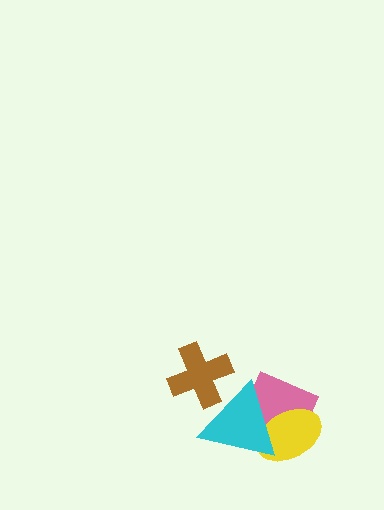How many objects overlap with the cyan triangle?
3 objects overlap with the cyan triangle.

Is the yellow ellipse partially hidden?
Yes, it is partially covered by another shape.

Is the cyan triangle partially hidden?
Yes, it is partially covered by another shape.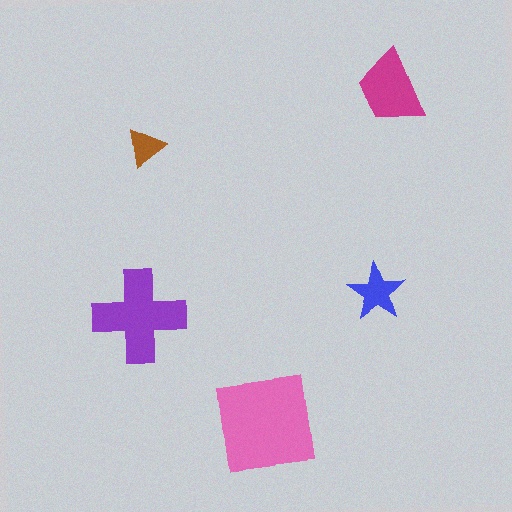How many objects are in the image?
There are 5 objects in the image.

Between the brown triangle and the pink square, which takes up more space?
The pink square.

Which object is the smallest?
The brown triangle.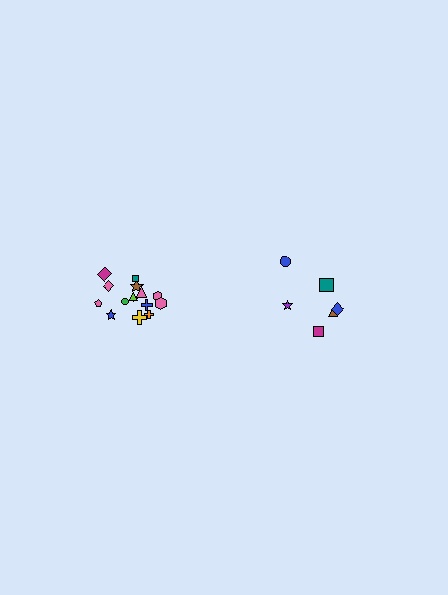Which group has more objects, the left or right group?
The left group.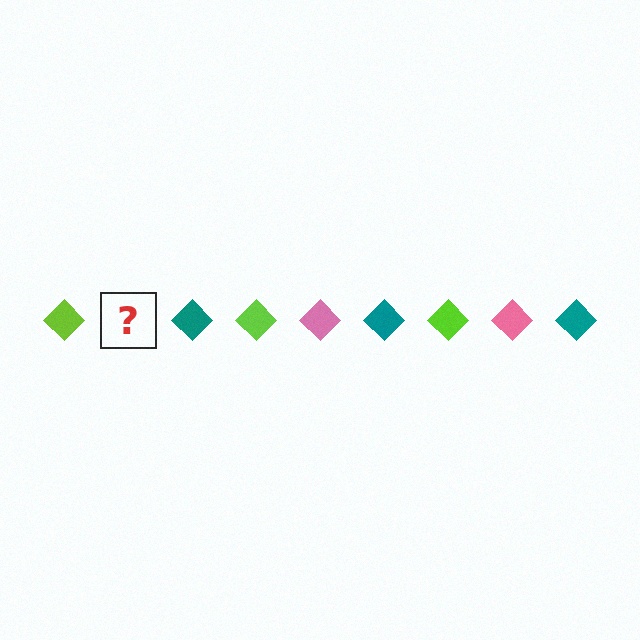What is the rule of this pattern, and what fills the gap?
The rule is that the pattern cycles through lime, pink, teal diamonds. The gap should be filled with a pink diamond.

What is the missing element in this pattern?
The missing element is a pink diamond.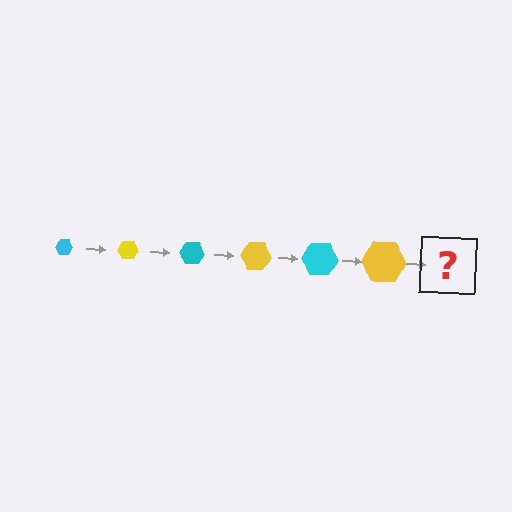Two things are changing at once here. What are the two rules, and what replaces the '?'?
The two rules are that the hexagon grows larger each step and the color cycles through cyan and yellow. The '?' should be a cyan hexagon, larger than the previous one.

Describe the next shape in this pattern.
It should be a cyan hexagon, larger than the previous one.